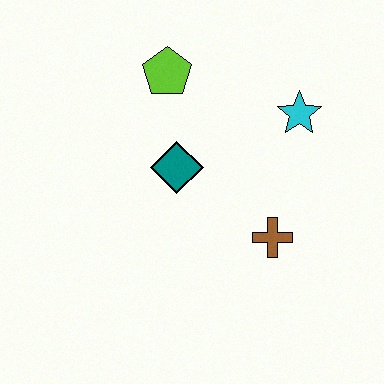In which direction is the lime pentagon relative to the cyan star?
The lime pentagon is to the left of the cyan star.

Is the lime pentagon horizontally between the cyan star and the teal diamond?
No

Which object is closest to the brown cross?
The teal diamond is closest to the brown cross.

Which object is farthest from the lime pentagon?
The brown cross is farthest from the lime pentagon.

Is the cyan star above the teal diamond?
Yes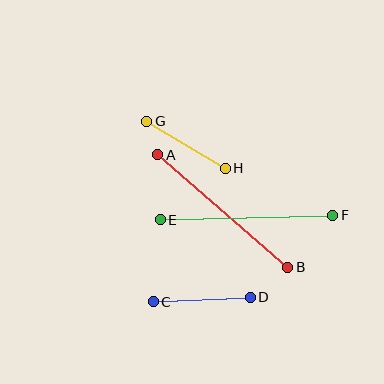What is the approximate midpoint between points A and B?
The midpoint is at approximately (223, 211) pixels.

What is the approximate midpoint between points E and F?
The midpoint is at approximately (246, 218) pixels.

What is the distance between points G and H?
The distance is approximately 92 pixels.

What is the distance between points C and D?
The distance is approximately 97 pixels.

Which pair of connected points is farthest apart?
Points E and F are farthest apart.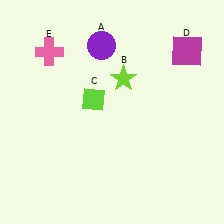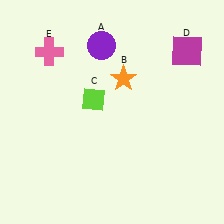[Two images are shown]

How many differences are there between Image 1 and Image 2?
There is 1 difference between the two images.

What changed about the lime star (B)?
In Image 1, B is lime. In Image 2, it changed to orange.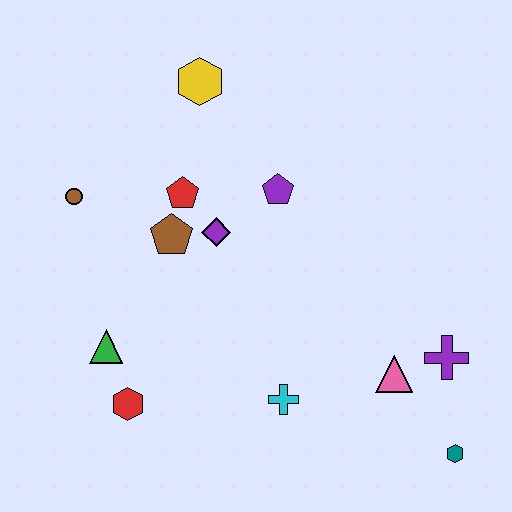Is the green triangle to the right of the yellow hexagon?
No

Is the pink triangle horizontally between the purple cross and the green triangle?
Yes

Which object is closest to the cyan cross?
The pink triangle is closest to the cyan cross.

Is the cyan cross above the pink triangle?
No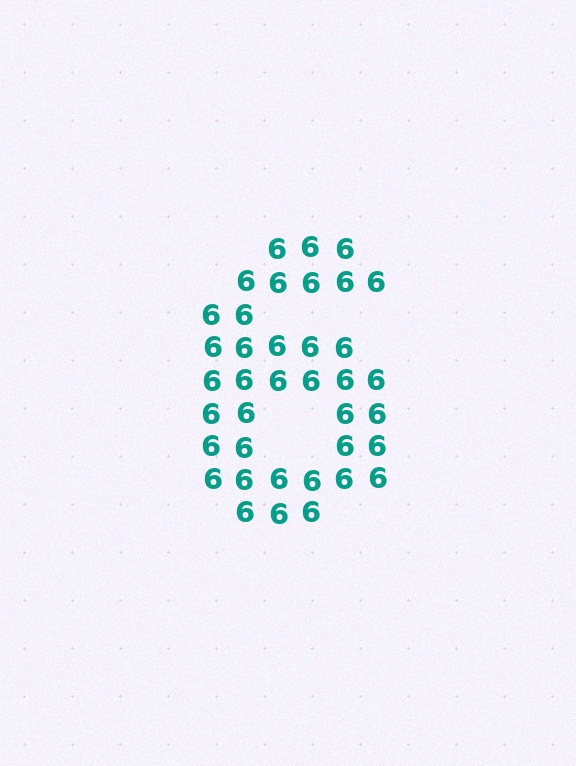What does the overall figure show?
The overall figure shows the digit 6.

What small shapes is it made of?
It is made of small digit 6's.